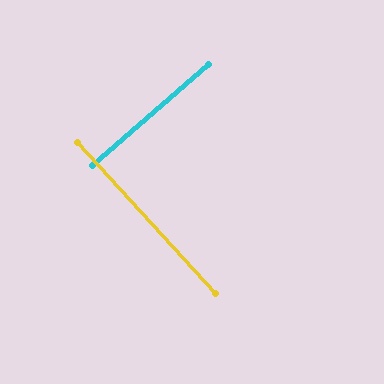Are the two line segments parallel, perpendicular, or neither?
Perpendicular — they meet at approximately 89°.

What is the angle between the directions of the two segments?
Approximately 89 degrees.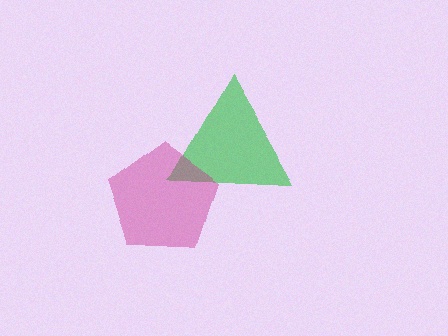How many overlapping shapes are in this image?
There are 2 overlapping shapes in the image.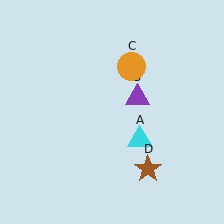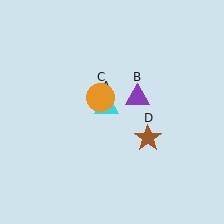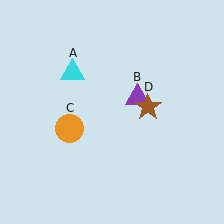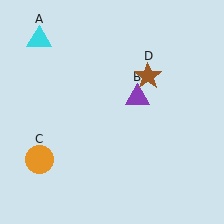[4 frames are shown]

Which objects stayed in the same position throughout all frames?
Purple triangle (object B) remained stationary.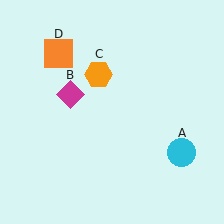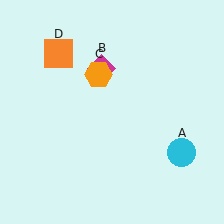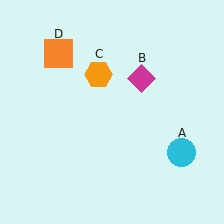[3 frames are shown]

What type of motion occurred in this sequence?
The magenta diamond (object B) rotated clockwise around the center of the scene.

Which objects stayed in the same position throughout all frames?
Cyan circle (object A) and orange hexagon (object C) and orange square (object D) remained stationary.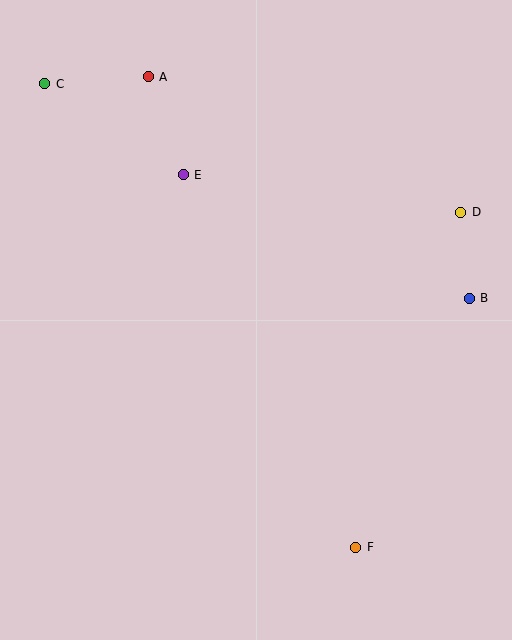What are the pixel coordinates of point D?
Point D is at (461, 212).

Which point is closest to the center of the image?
Point E at (183, 175) is closest to the center.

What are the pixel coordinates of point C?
Point C is at (45, 84).